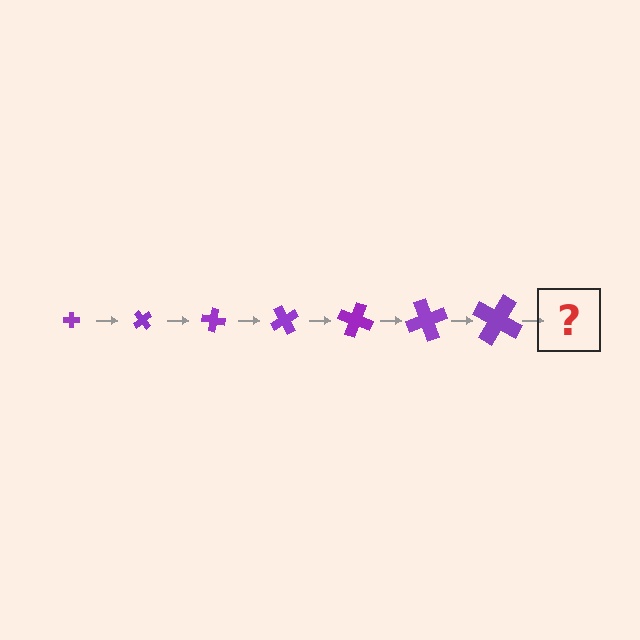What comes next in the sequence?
The next element should be a cross, larger than the previous one and rotated 350 degrees from the start.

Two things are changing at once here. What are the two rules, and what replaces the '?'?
The two rules are that the cross grows larger each step and it rotates 50 degrees each step. The '?' should be a cross, larger than the previous one and rotated 350 degrees from the start.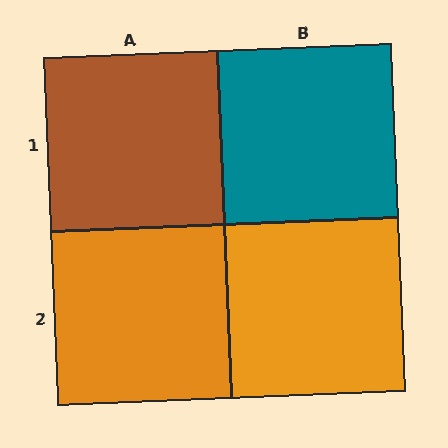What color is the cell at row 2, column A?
Orange.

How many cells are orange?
2 cells are orange.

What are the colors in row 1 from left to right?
Brown, teal.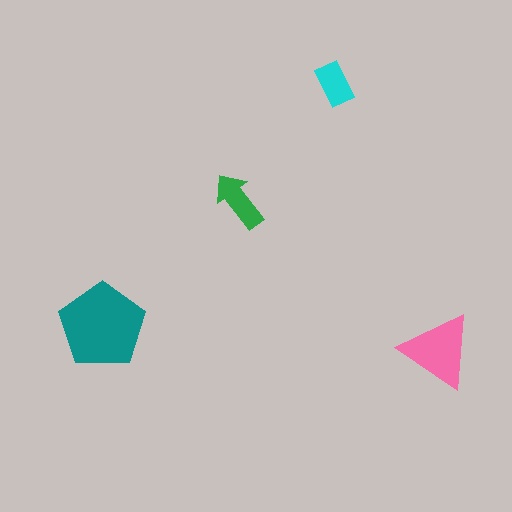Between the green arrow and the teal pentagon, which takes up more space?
The teal pentagon.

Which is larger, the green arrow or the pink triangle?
The pink triangle.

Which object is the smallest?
The cyan rectangle.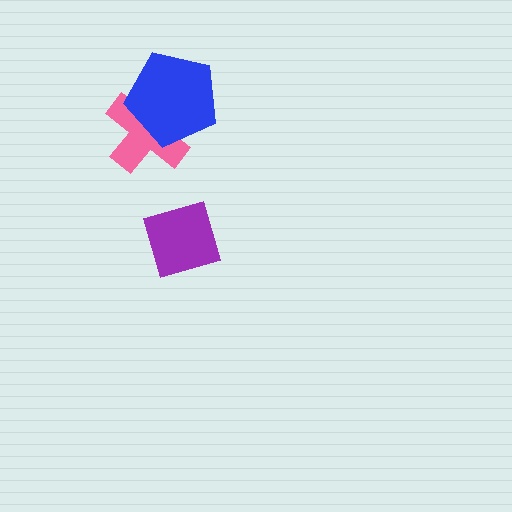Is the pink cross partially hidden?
Yes, it is partially covered by another shape.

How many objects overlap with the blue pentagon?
1 object overlaps with the blue pentagon.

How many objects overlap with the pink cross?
1 object overlaps with the pink cross.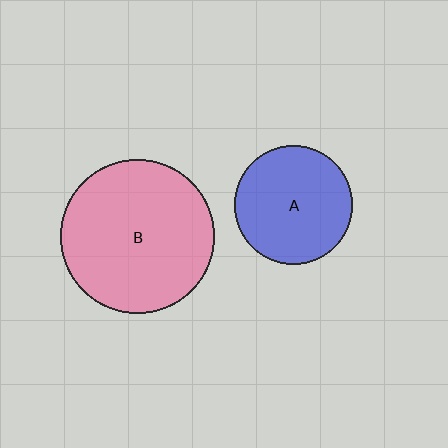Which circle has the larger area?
Circle B (pink).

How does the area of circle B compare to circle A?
Approximately 1.7 times.